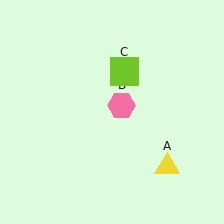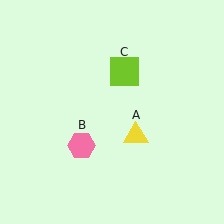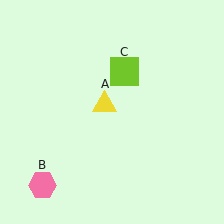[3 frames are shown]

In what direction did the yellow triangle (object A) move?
The yellow triangle (object A) moved up and to the left.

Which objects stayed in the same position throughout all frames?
Lime square (object C) remained stationary.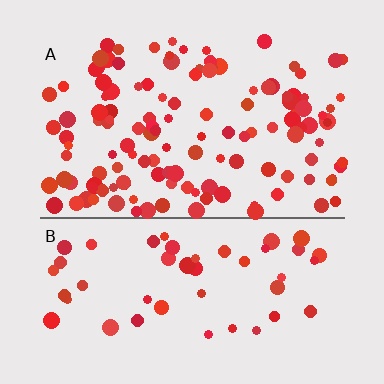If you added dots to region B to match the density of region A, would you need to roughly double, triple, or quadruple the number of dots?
Approximately triple.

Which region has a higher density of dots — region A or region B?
A (the top).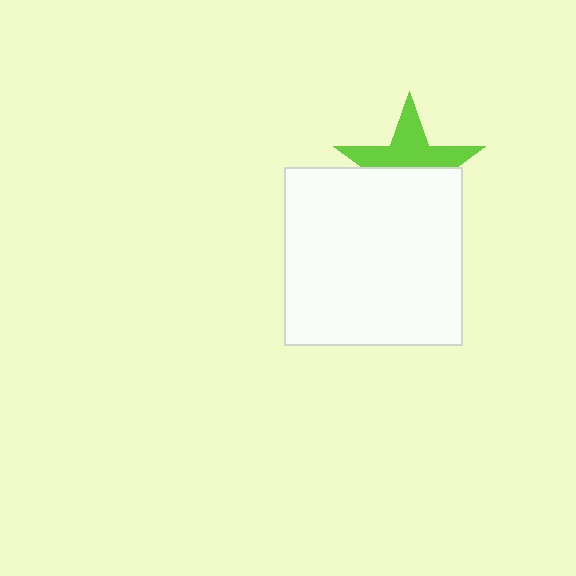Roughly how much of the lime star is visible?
About half of it is visible (roughly 50%).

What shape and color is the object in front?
The object in front is a white square.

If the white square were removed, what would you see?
You would see the complete lime star.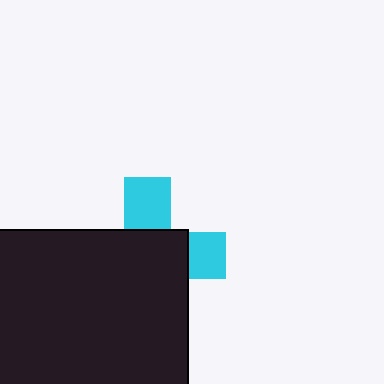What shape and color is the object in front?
The object in front is a black square.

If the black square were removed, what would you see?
You would see the complete cyan cross.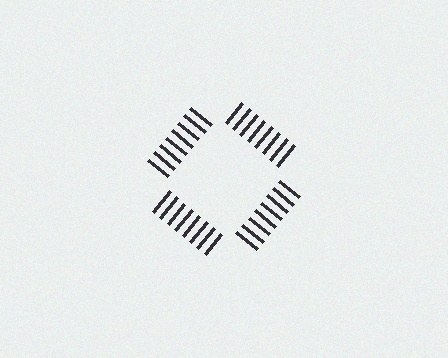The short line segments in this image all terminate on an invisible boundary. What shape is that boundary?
An illusory square — the line segments terminate on its edges but no continuous stroke is drawn.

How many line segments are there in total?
32 — 8 along each of the 4 edges.